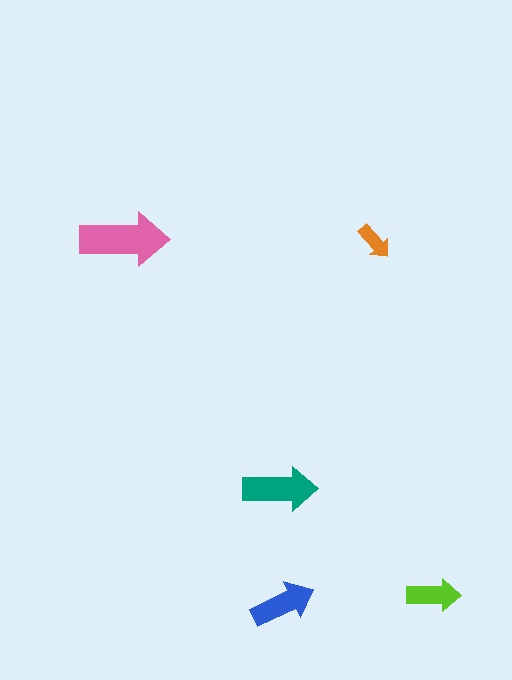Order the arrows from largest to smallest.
the pink one, the teal one, the blue one, the lime one, the orange one.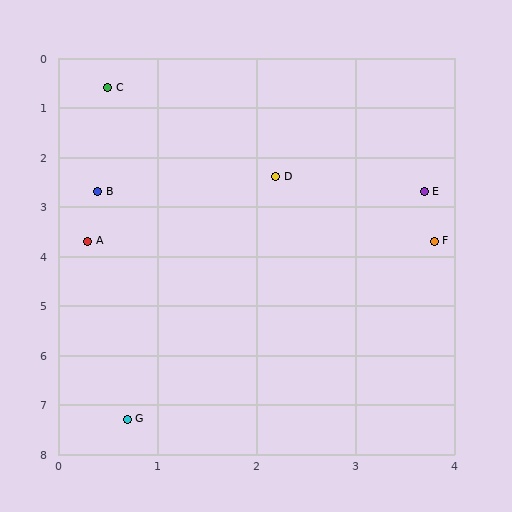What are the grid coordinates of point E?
Point E is at approximately (3.7, 2.7).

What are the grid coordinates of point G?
Point G is at approximately (0.7, 7.3).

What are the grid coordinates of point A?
Point A is at approximately (0.3, 3.7).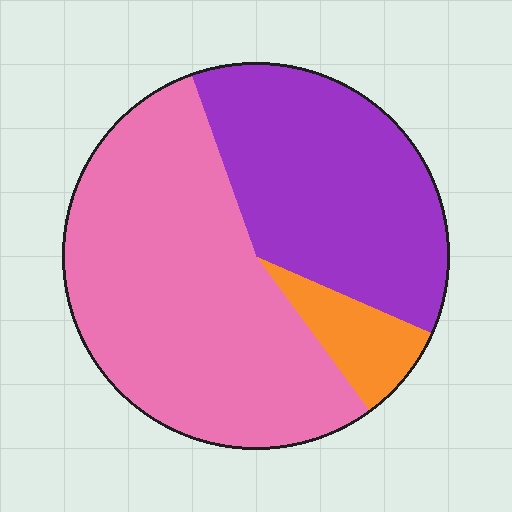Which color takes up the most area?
Pink, at roughly 55%.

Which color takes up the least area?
Orange, at roughly 10%.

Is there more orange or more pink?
Pink.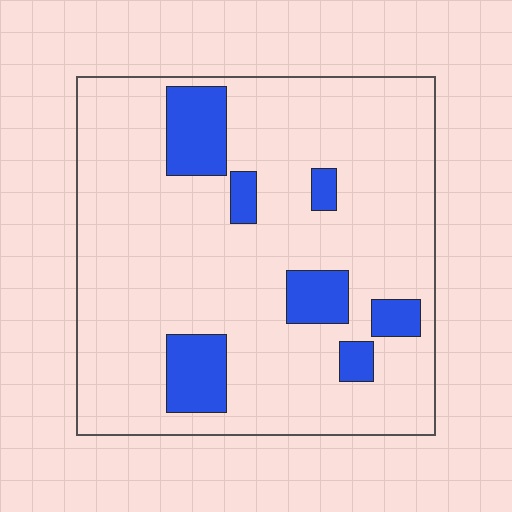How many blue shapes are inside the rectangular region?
7.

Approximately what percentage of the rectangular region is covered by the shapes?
Approximately 15%.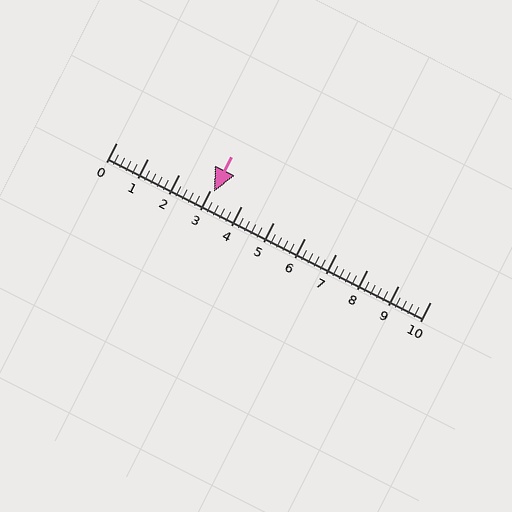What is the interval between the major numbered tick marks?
The major tick marks are spaced 1 units apart.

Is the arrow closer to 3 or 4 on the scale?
The arrow is closer to 3.